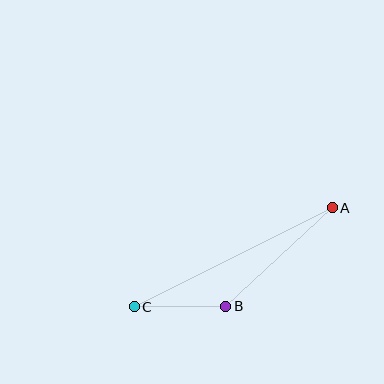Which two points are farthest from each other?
Points A and C are farthest from each other.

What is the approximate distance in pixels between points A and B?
The distance between A and B is approximately 145 pixels.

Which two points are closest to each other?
Points B and C are closest to each other.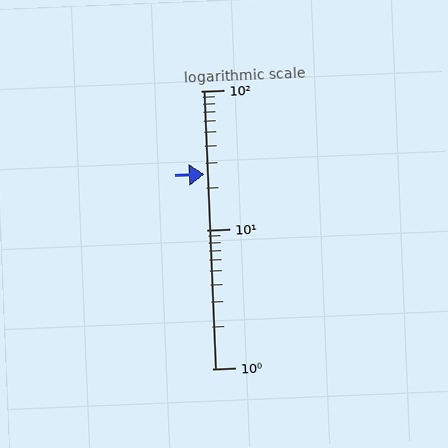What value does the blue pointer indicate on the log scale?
The pointer indicates approximately 25.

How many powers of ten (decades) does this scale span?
The scale spans 2 decades, from 1 to 100.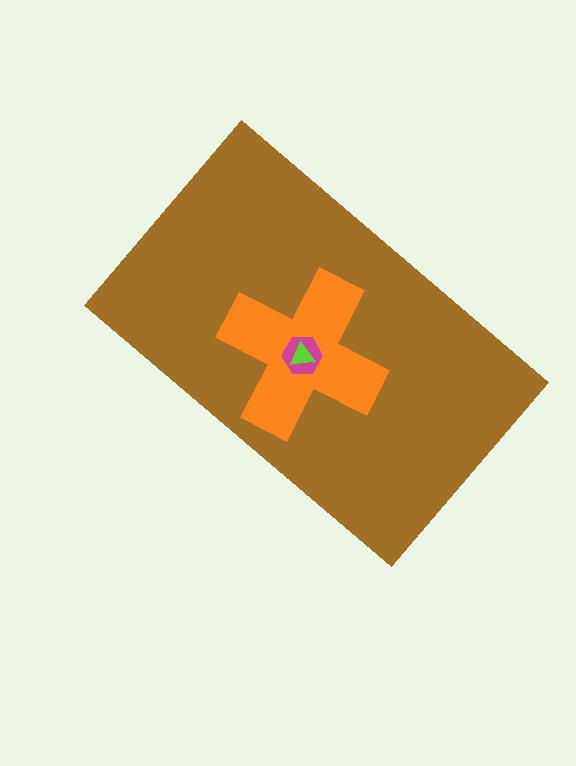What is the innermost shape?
The lime triangle.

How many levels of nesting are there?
4.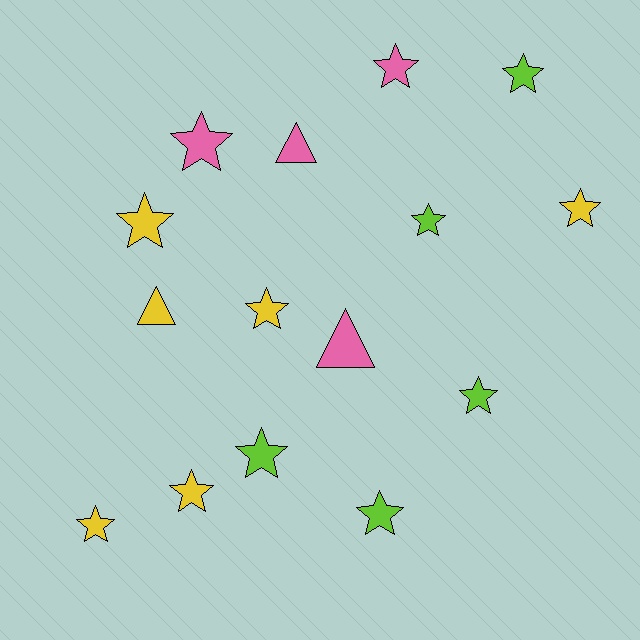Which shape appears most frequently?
Star, with 12 objects.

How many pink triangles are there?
There are 2 pink triangles.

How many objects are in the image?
There are 15 objects.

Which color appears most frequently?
Yellow, with 6 objects.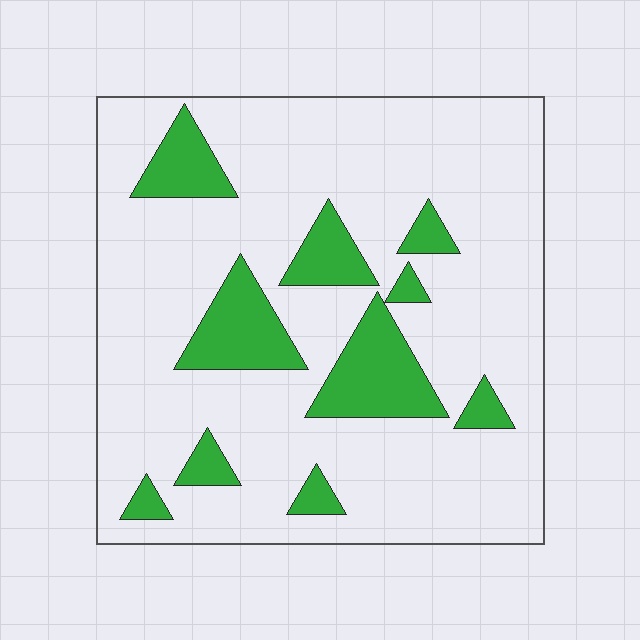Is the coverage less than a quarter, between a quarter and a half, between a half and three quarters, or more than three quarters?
Less than a quarter.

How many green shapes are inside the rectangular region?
10.